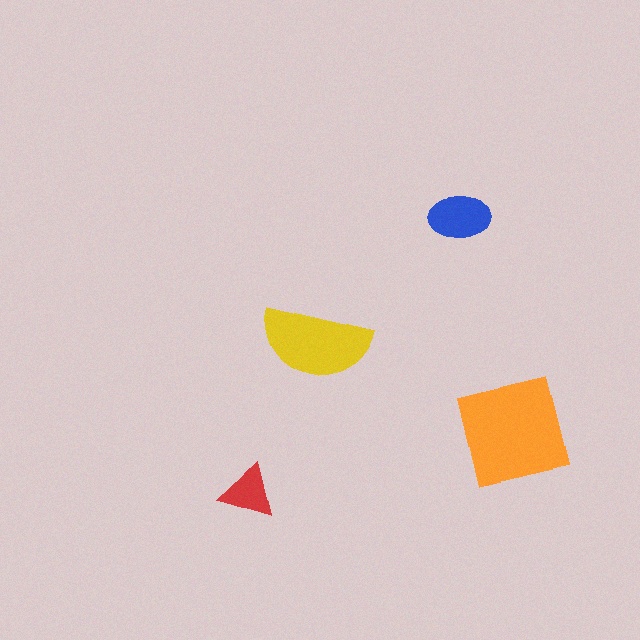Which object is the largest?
The orange square.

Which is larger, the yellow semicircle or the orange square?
The orange square.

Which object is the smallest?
The red triangle.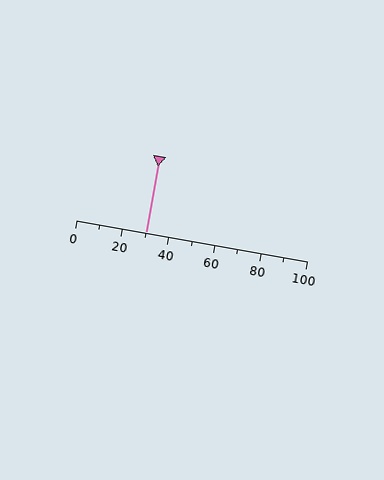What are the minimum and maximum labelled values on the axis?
The axis runs from 0 to 100.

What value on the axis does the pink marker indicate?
The marker indicates approximately 30.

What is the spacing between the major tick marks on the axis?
The major ticks are spaced 20 apart.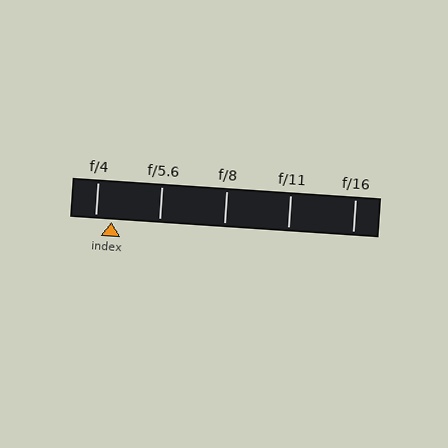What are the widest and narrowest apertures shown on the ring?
The widest aperture shown is f/4 and the narrowest is f/16.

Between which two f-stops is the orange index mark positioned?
The index mark is between f/4 and f/5.6.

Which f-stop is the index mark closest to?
The index mark is closest to f/4.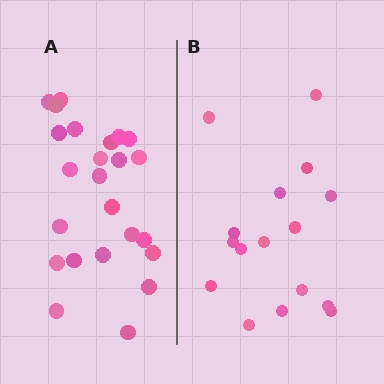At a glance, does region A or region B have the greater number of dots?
Region A (the left region) has more dots.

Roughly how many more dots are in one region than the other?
Region A has roughly 8 or so more dots than region B.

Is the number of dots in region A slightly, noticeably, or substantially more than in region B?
Region A has substantially more. The ratio is roughly 1.5 to 1.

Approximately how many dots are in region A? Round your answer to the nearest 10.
About 20 dots. (The exact count is 24, which rounds to 20.)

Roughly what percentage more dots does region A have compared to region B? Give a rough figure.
About 50% more.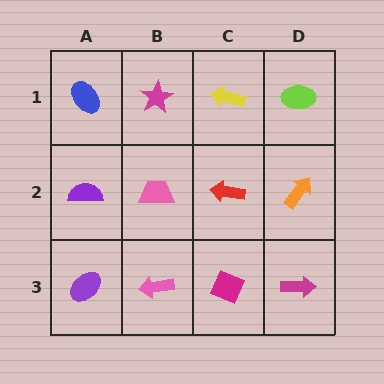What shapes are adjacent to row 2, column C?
A yellow arrow (row 1, column C), a magenta diamond (row 3, column C), a pink trapezoid (row 2, column B), an orange arrow (row 2, column D).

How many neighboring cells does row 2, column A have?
3.